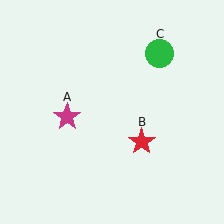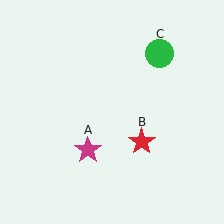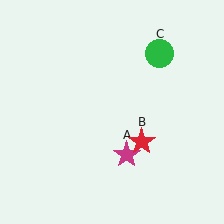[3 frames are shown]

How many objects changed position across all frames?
1 object changed position: magenta star (object A).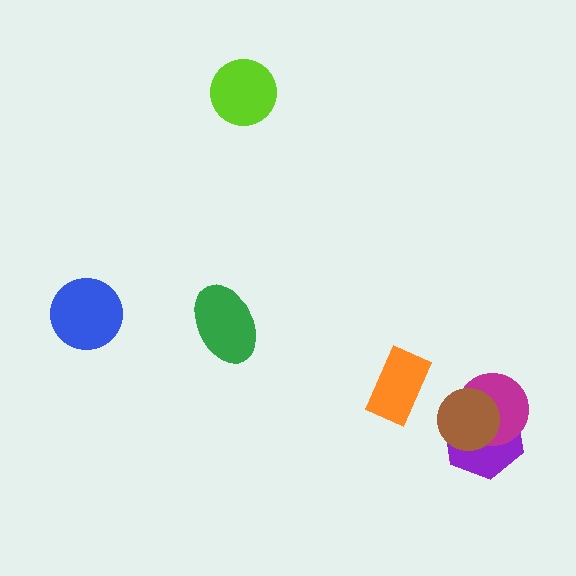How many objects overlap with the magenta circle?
2 objects overlap with the magenta circle.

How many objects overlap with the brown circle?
2 objects overlap with the brown circle.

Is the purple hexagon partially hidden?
Yes, it is partially covered by another shape.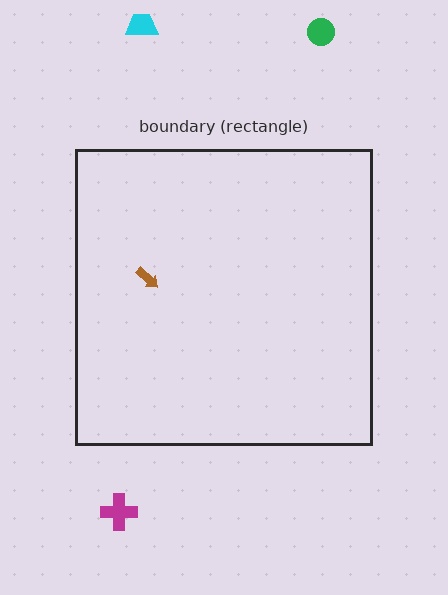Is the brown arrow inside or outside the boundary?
Inside.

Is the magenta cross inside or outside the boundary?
Outside.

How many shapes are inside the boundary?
1 inside, 3 outside.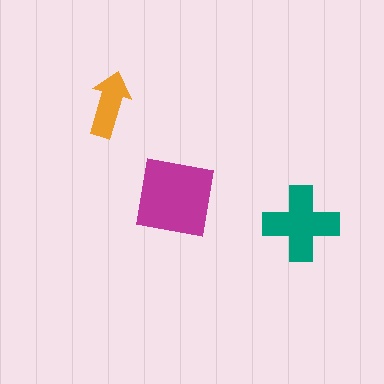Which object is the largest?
The magenta square.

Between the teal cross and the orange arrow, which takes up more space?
The teal cross.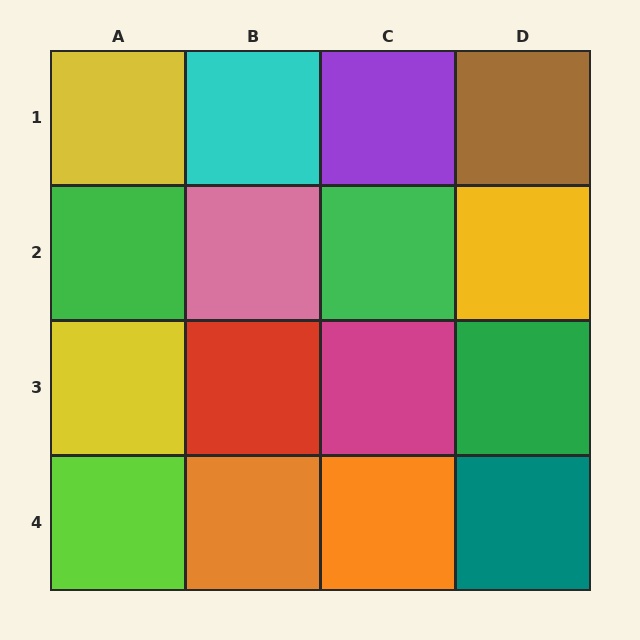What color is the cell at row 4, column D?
Teal.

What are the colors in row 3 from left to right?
Yellow, red, magenta, green.